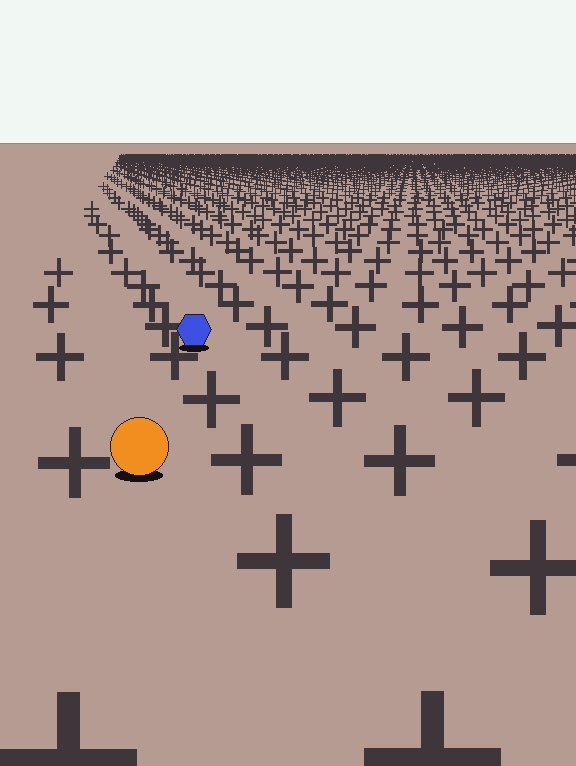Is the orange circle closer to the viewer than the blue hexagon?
Yes. The orange circle is closer — you can tell from the texture gradient: the ground texture is coarser near it.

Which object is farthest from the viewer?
The blue hexagon is farthest from the viewer. It appears smaller and the ground texture around it is denser.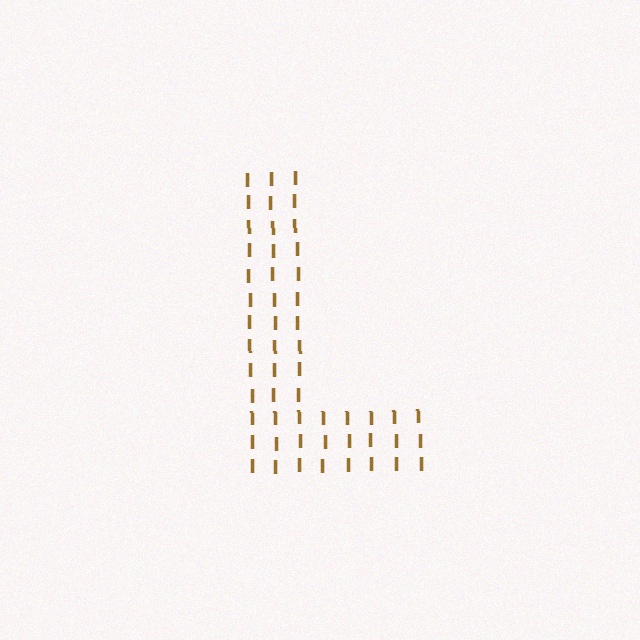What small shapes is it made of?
It is made of small letter I's.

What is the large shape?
The large shape is the letter L.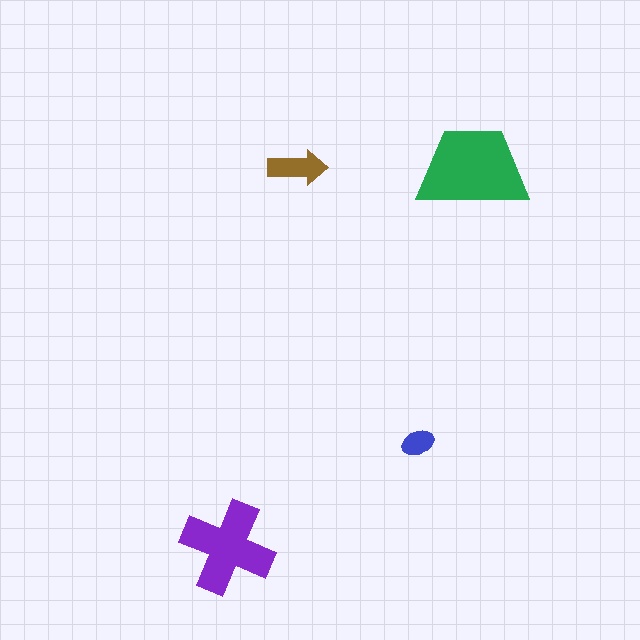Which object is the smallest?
The blue ellipse.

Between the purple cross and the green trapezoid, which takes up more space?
The green trapezoid.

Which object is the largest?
The green trapezoid.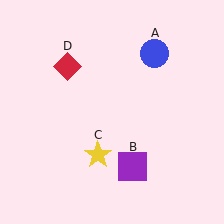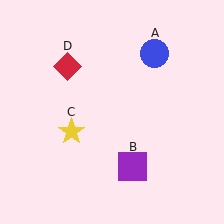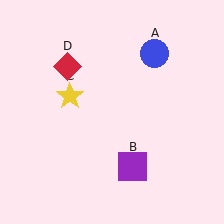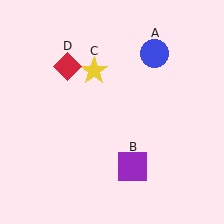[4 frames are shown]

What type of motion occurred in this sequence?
The yellow star (object C) rotated clockwise around the center of the scene.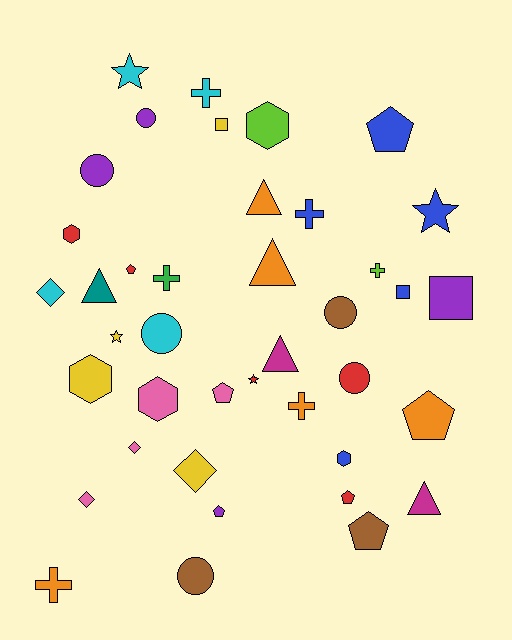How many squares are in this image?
There are 3 squares.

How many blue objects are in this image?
There are 5 blue objects.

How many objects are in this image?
There are 40 objects.